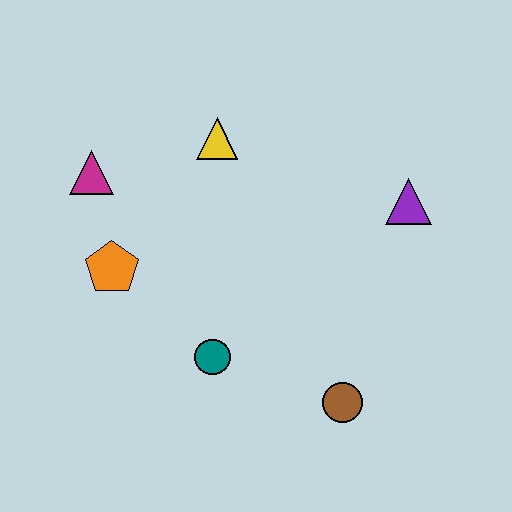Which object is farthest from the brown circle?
The magenta triangle is farthest from the brown circle.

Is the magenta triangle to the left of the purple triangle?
Yes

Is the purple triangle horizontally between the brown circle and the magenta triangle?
No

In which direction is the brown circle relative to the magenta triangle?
The brown circle is to the right of the magenta triangle.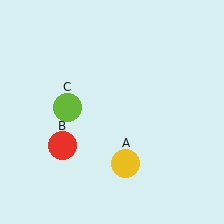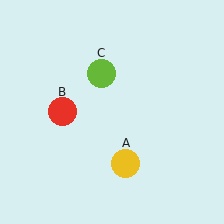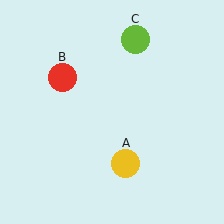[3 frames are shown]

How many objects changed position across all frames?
2 objects changed position: red circle (object B), lime circle (object C).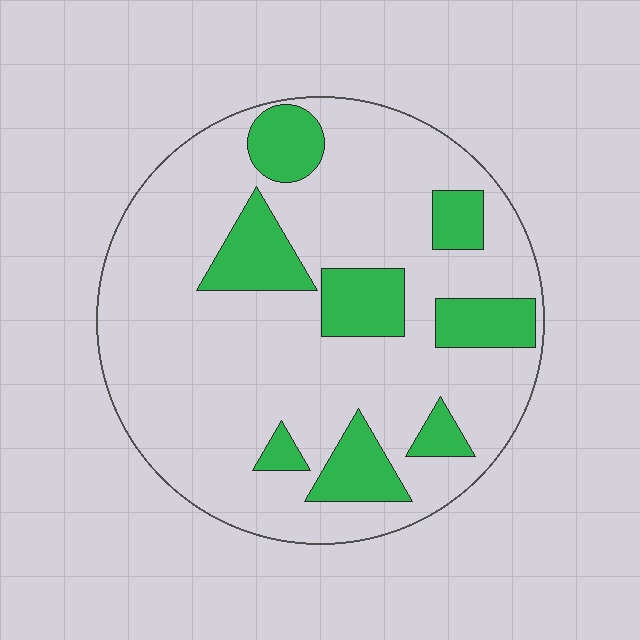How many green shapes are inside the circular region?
8.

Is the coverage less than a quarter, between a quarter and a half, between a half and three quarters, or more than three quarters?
Less than a quarter.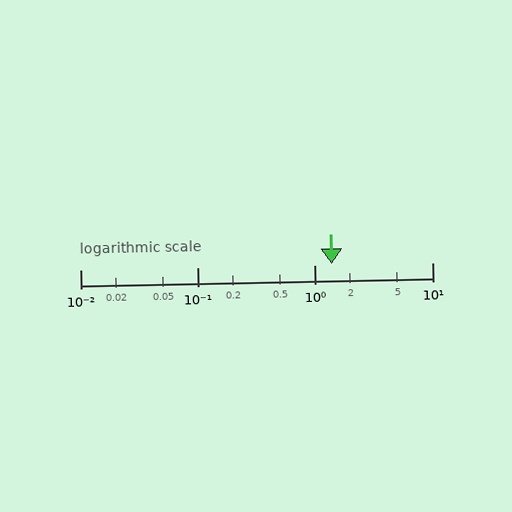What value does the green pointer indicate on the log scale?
The pointer indicates approximately 1.4.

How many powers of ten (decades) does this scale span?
The scale spans 3 decades, from 0.01 to 10.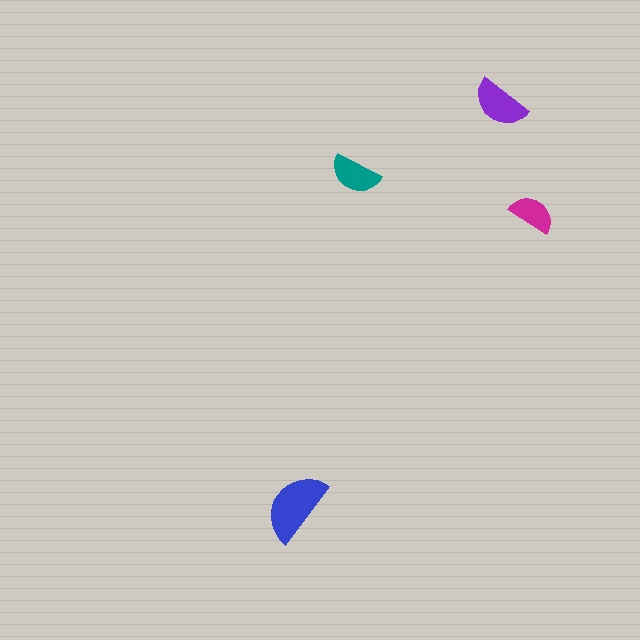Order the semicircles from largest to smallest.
the blue one, the purple one, the teal one, the magenta one.